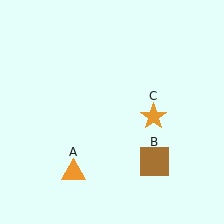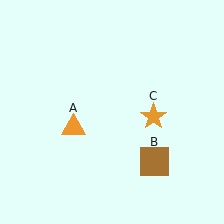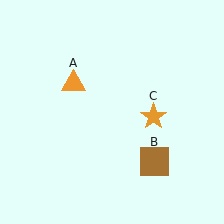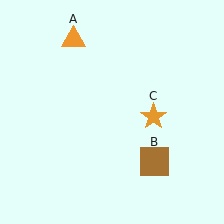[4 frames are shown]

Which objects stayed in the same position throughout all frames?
Brown square (object B) and orange star (object C) remained stationary.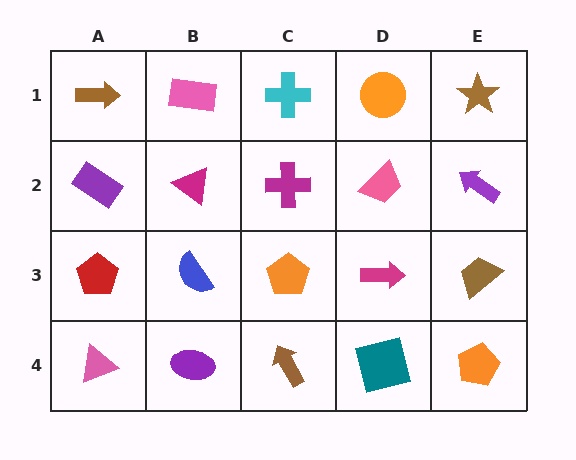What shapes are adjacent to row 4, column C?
An orange pentagon (row 3, column C), a purple ellipse (row 4, column B), a teal square (row 4, column D).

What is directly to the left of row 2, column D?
A magenta cross.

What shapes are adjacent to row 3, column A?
A purple rectangle (row 2, column A), a pink triangle (row 4, column A), a blue semicircle (row 3, column B).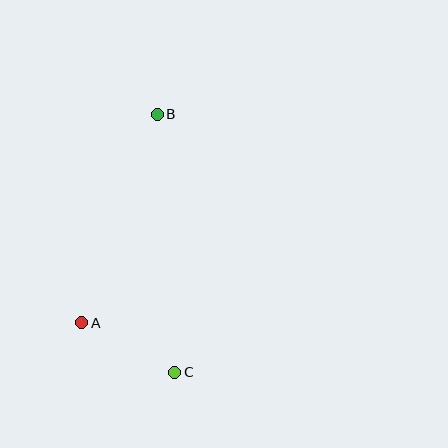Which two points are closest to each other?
Points A and C are closest to each other.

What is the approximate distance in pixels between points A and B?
The distance between A and B is approximately 222 pixels.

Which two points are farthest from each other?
Points B and C are farthest from each other.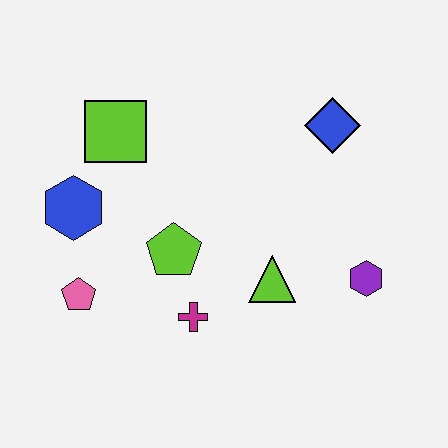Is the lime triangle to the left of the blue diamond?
Yes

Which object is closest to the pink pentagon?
The blue hexagon is closest to the pink pentagon.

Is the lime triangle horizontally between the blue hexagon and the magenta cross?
No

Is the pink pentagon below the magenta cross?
No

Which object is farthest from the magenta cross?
The blue diamond is farthest from the magenta cross.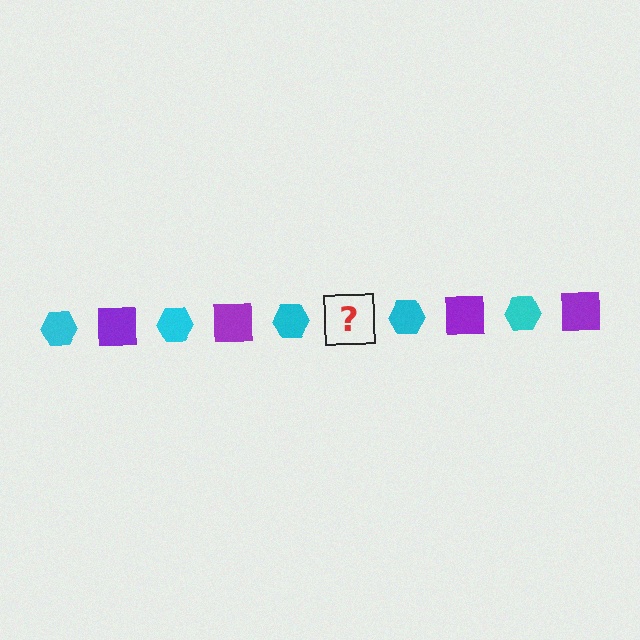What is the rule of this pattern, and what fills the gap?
The rule is that the pattern alternates between cyan hexagon and purple square. The gap should be filled with a purple square.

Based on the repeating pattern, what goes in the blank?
The blank should be a purple square.